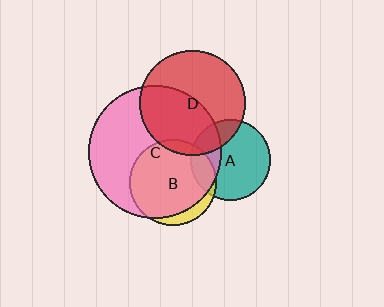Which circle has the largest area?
Circle C (pink).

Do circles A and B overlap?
Yes.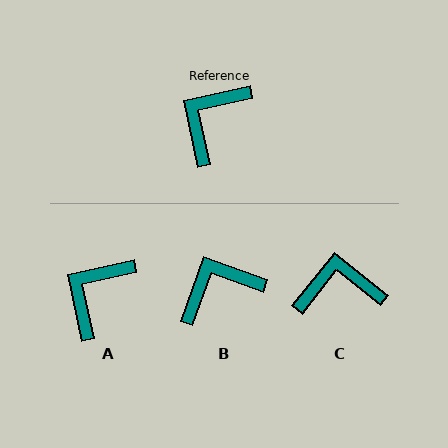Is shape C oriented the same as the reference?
No, it is off by about 51 degrees.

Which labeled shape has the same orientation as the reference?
A.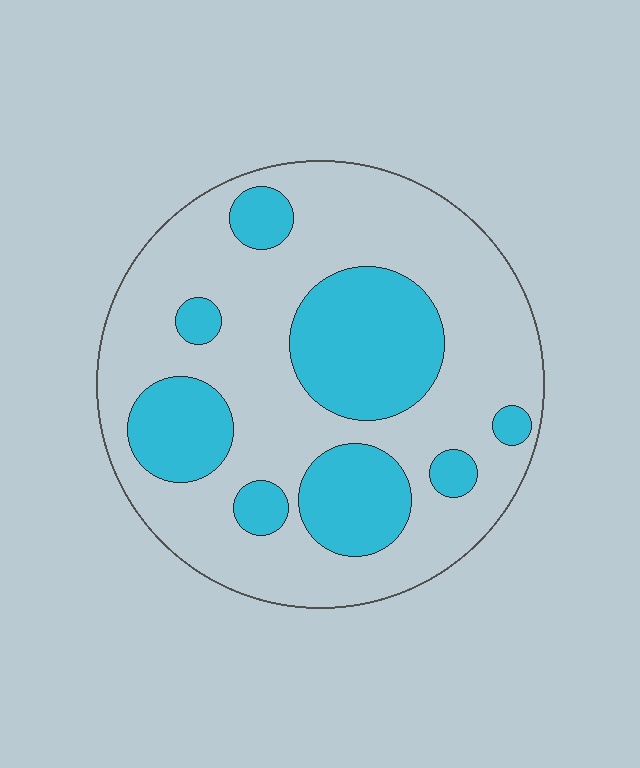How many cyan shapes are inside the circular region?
8.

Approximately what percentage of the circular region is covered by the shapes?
Approximately 30%.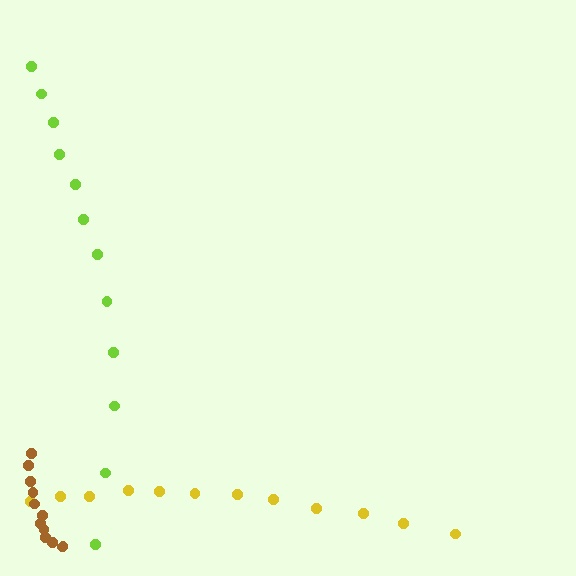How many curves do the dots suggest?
There are 3 distinct paths.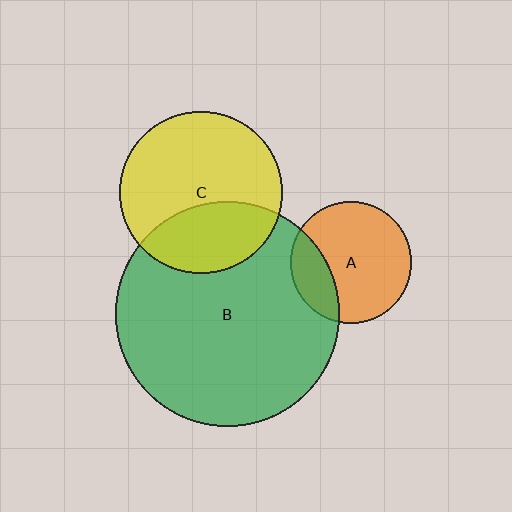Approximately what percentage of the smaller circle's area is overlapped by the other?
Approximately 35%.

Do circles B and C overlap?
Yes.